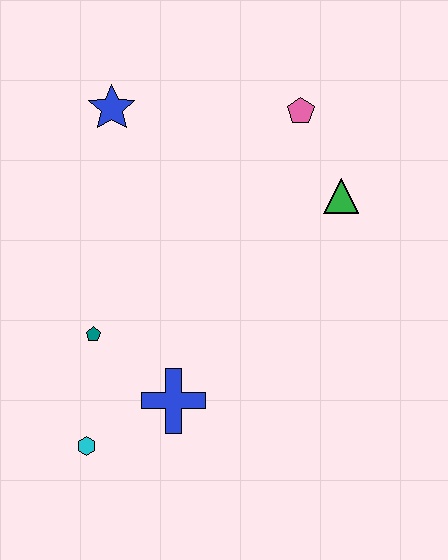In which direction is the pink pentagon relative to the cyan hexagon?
The pink pentagon is above the cyan hexagon.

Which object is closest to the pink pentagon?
The green triangle is closest to the pink pentagon.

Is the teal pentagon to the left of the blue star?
Yes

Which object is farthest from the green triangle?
The cyan hexagon is farthest from the green triangle.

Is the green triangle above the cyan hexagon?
Yes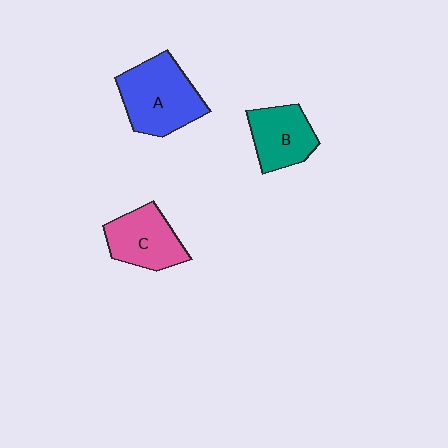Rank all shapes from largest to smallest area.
From largest to smallest: A (blue), C (pink), B (teal).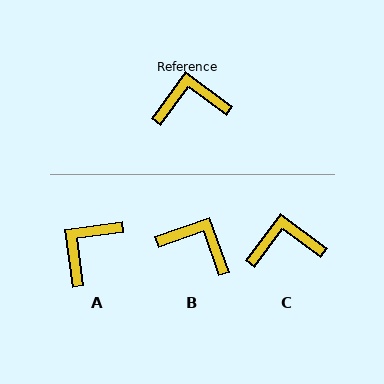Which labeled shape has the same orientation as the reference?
C.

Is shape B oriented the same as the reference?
No, it is off by about 34 degrees.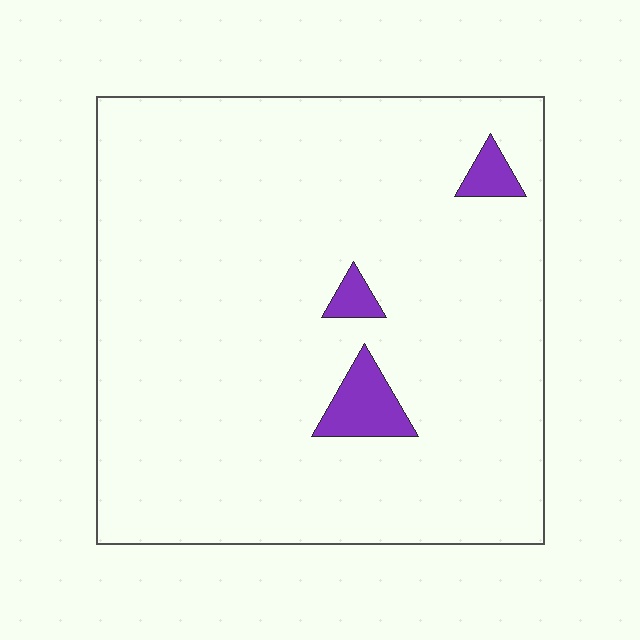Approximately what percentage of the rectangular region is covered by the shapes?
Approximately 5%.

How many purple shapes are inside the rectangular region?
3.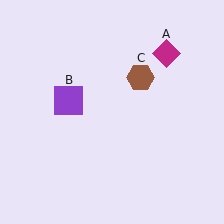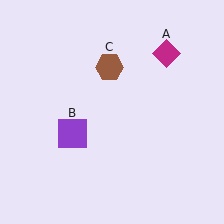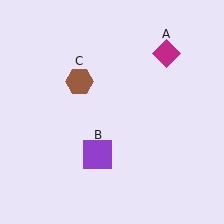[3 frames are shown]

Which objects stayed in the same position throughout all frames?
Magenta diamond (object A) remained stationary.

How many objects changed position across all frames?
2 objects changed position: purple square (object B), brown hexagon (object C).